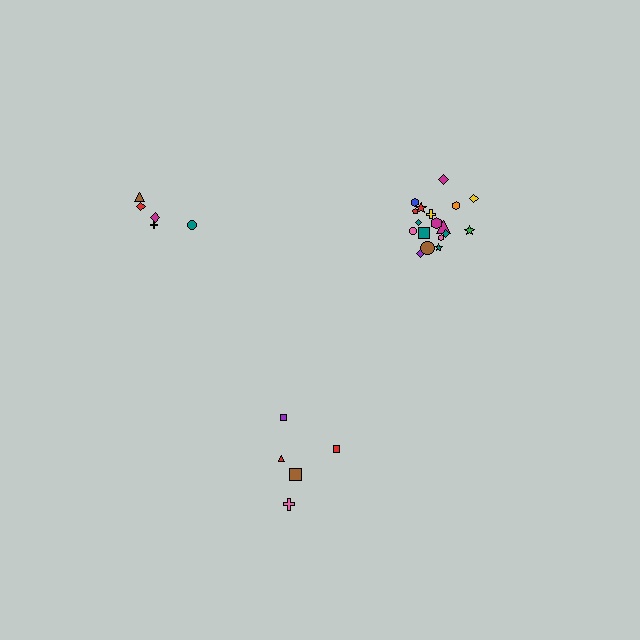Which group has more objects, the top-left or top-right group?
The top-right group.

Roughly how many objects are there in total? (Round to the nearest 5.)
Roughly 30 objects in total.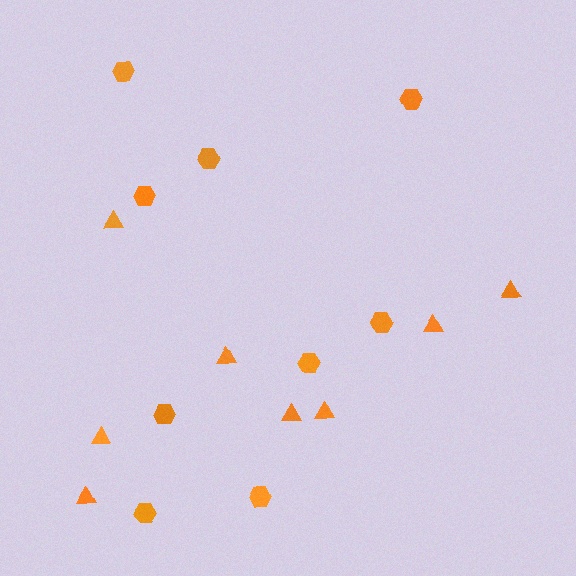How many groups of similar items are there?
There are 2 groups: one group of hexagons (9) and one group of triangles (8).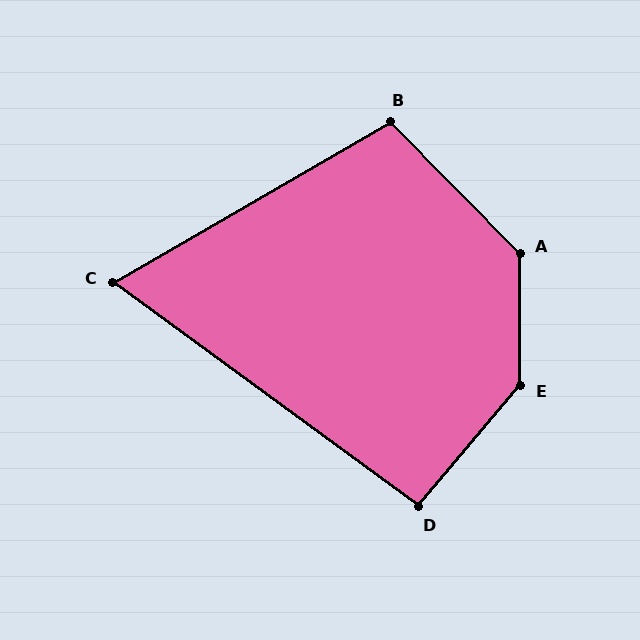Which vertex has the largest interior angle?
E, at approximately 140 degrees.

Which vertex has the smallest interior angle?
C, at approximately 66 degrees.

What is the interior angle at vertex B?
Approximately 104 degrees (obtuse).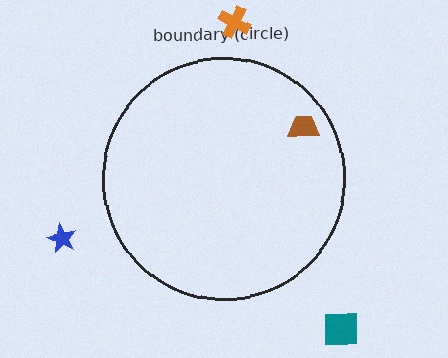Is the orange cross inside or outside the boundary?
Outside.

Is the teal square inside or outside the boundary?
Outside.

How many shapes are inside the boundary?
1 inside, 3 outside.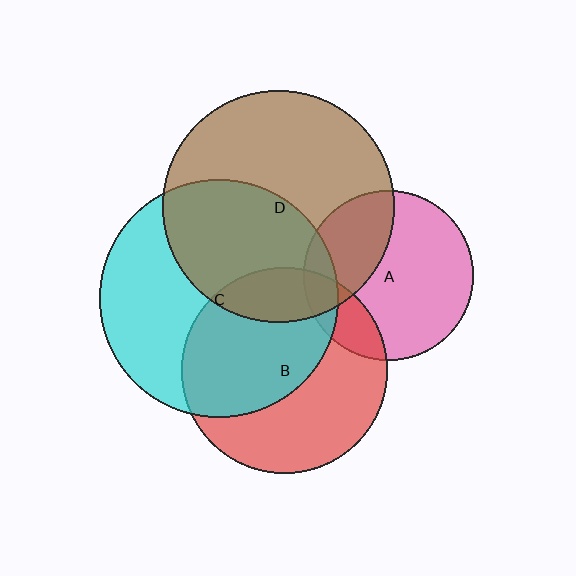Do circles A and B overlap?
Yes.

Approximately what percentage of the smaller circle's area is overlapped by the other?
Approximately 20%.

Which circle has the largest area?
Circle C (cyan).